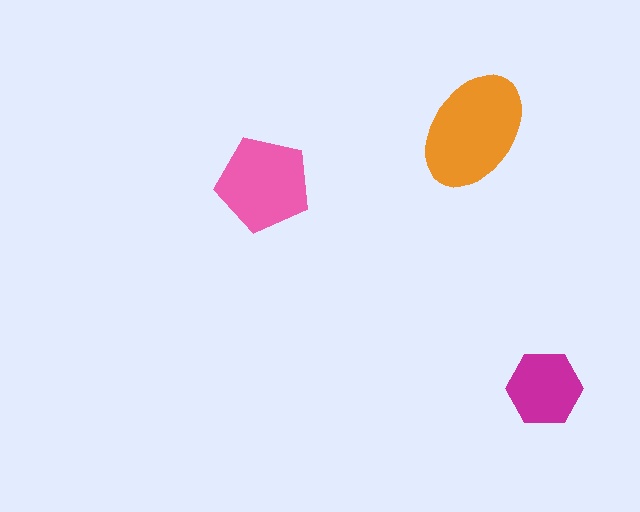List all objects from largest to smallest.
The orange ellipse, the pink pentagon, the magenta hexagon.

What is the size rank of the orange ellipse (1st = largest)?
1st.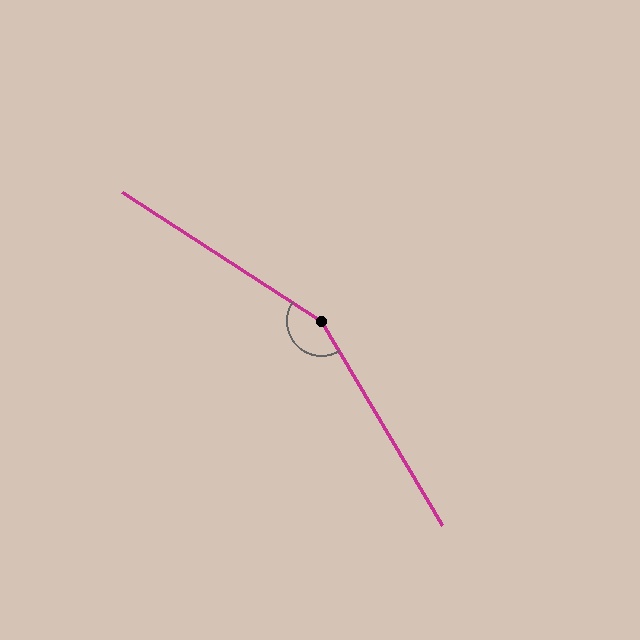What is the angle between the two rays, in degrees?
Approximately 154 degrees.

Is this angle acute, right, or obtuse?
It is obtuse.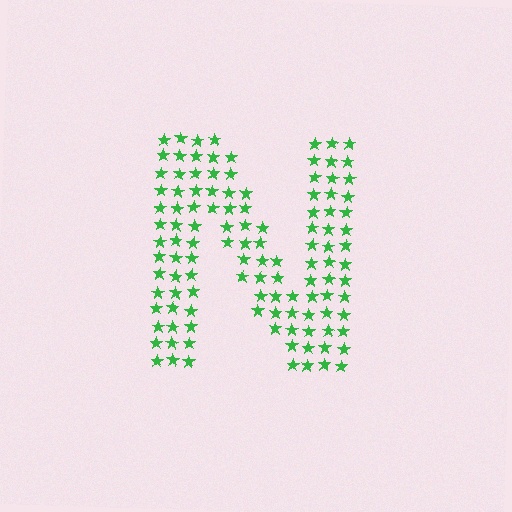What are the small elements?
The small elements are stars.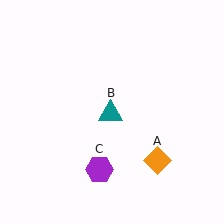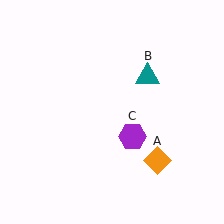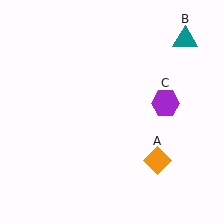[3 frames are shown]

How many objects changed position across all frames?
2 objects changed position: teal triangle (object B), purple hexagon (object C).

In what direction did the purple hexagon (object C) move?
The purple hexagon (object C) moved up and to the right.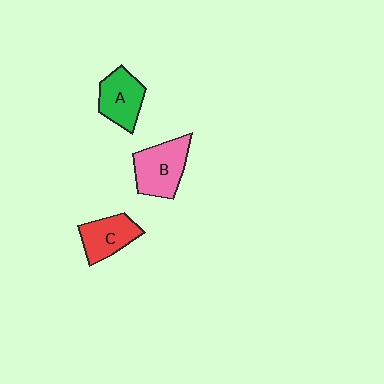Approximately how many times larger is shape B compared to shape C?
Approximately 1.3 times.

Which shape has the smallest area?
Shape C (red).